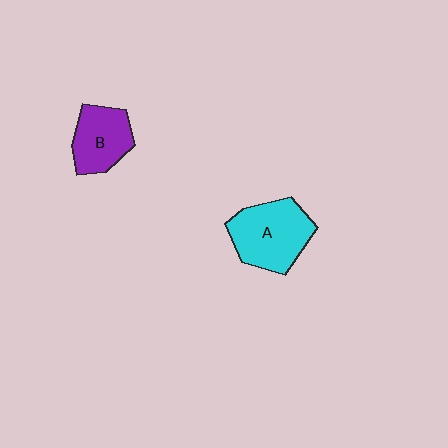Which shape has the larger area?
Shape A (cyan).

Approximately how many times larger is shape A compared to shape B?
Approximately 1.4 times.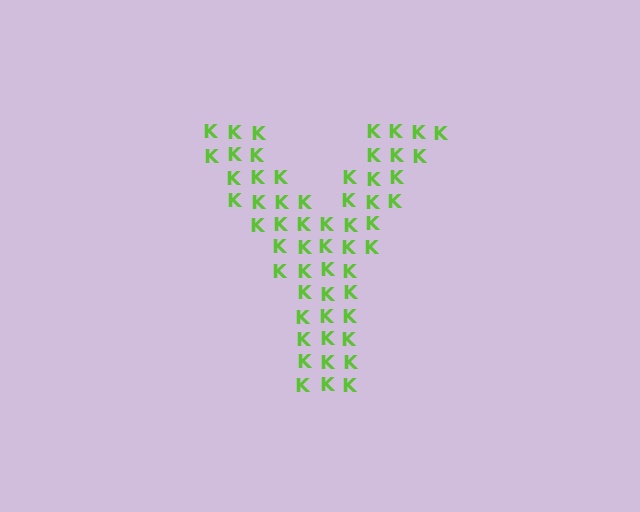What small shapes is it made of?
It is made of small letter K's.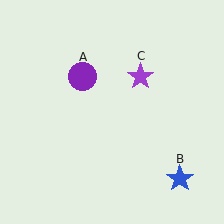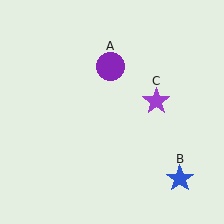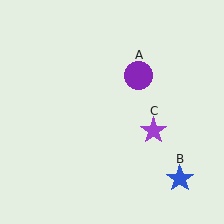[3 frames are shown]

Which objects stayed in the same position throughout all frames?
Blue star (object B) remained stationary.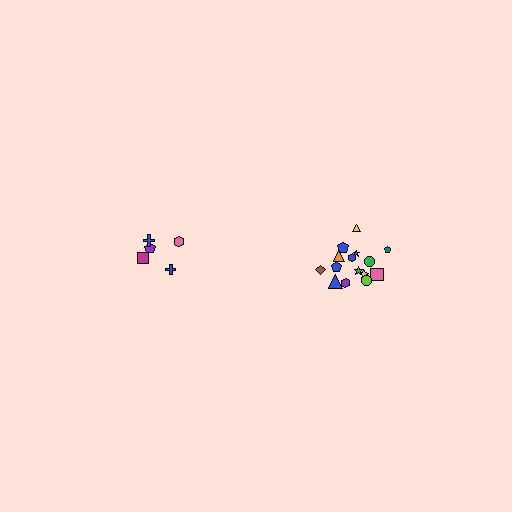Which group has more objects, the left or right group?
The right group.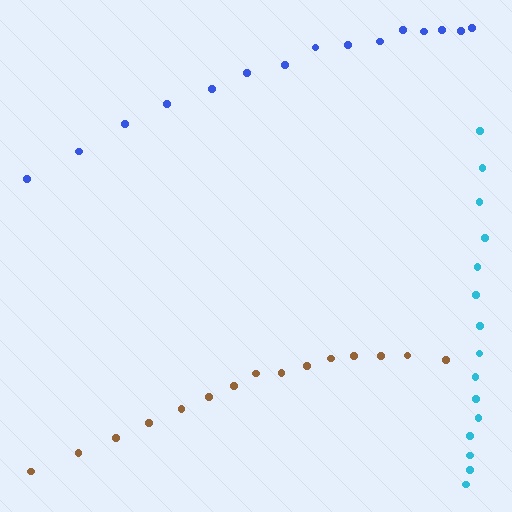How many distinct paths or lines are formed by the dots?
There are 3 distinct paths.